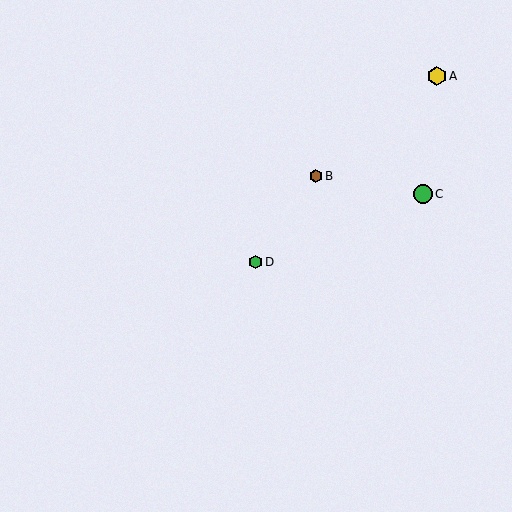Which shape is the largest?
The yellow hexagon (labeled A) is the largest.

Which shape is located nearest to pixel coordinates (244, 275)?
The green hexagon (labeled D) at (255, 262) is nearest to that location.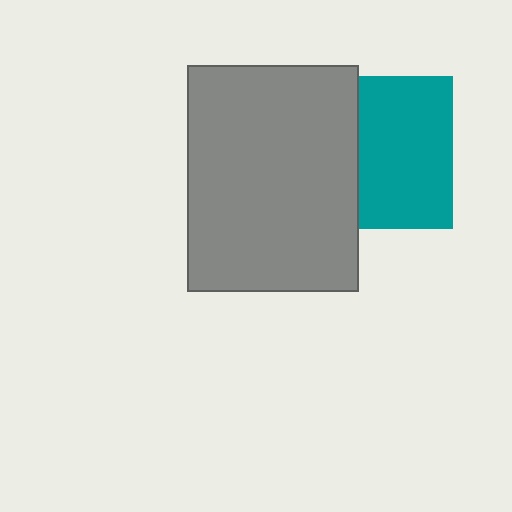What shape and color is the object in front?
The object in front is a gray rectangle.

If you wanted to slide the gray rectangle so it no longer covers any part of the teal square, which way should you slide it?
Slide it left — that is the most direct way to separate the two shapes.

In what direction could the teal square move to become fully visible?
The teal square could move right. That would shift it out from behind the gray rectangle entirely.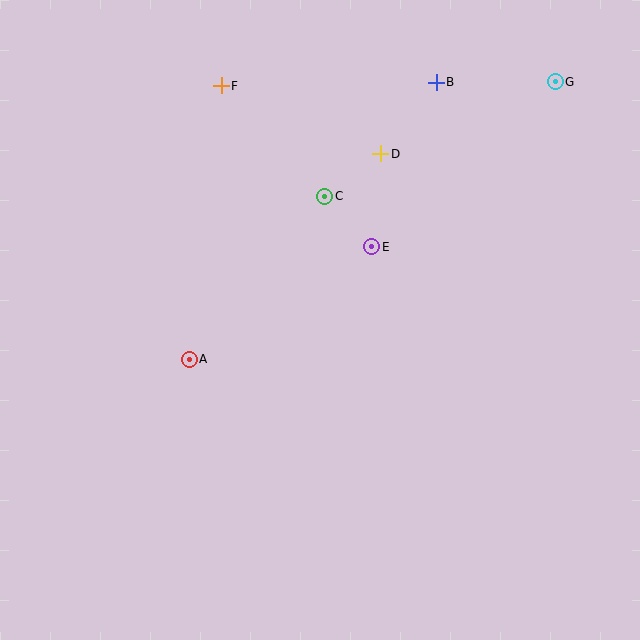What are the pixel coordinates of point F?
Point F is at (221, 86).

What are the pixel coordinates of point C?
Point C is at (325, 196).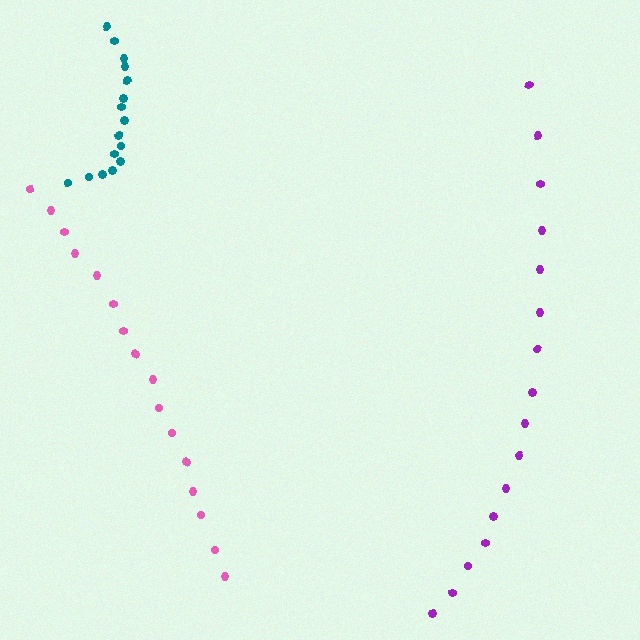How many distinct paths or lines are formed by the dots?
There are 3 distinct paths.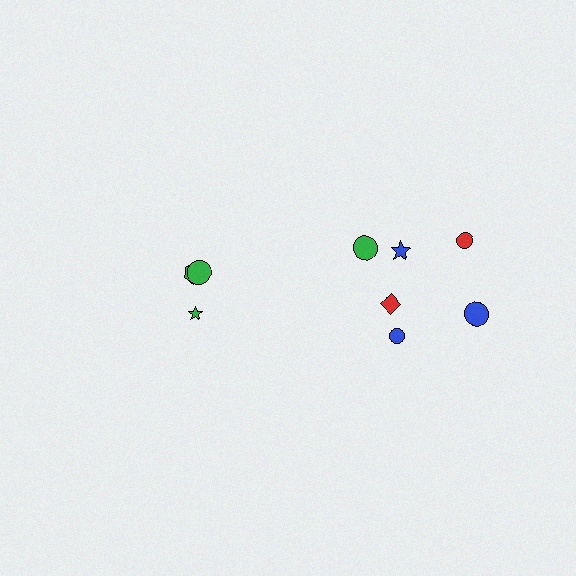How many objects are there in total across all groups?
There are 9 objects.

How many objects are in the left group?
There are 3 objects.